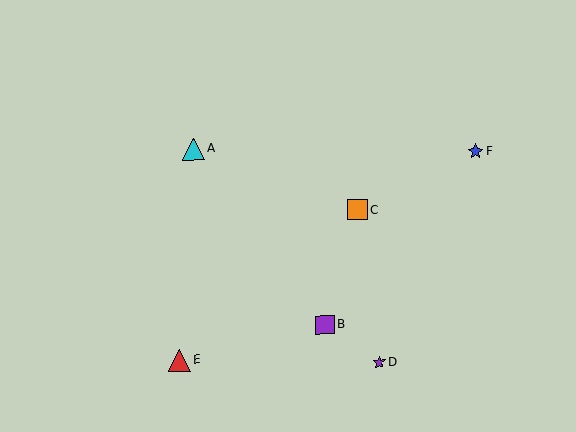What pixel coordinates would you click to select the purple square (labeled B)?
Click at (325, 325) to select the purple square B.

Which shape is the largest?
The cyan triangle (labeled A) is the largest.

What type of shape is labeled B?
Shape B is a purple square.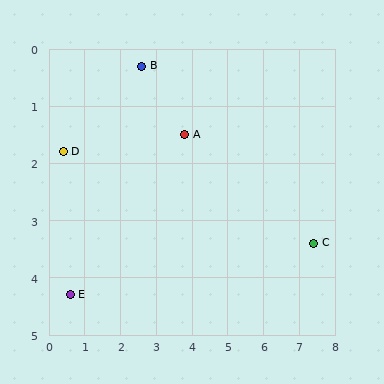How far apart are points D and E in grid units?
Points D and E are about 2.5 grid units apart.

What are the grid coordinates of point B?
Point B is at approximately (2.6, 0.3).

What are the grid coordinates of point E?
Point E is at approximately (0.6, 4.3).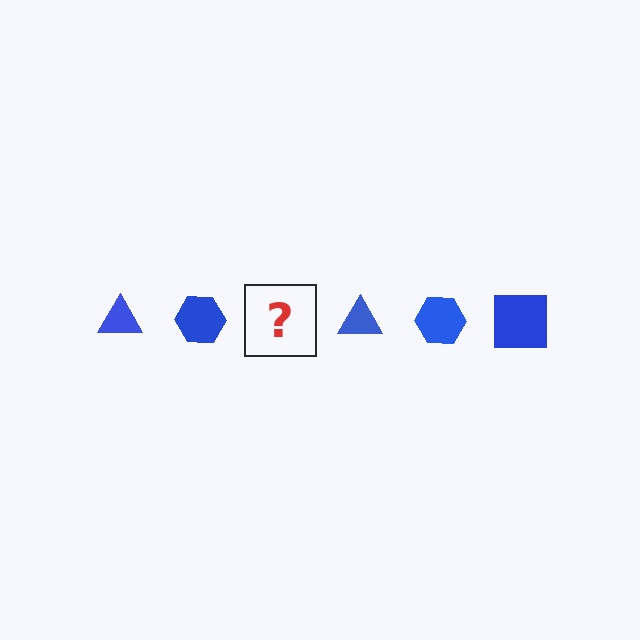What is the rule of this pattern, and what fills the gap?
The rule is that the pattern cycles through triangle, hexagon, square shapes in blue. The gap should be filled with a blue square.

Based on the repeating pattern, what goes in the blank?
The blank should be a blue square.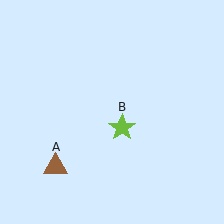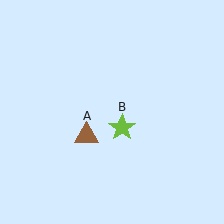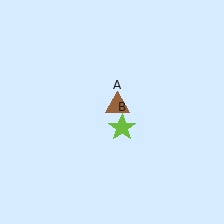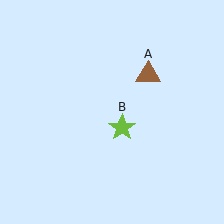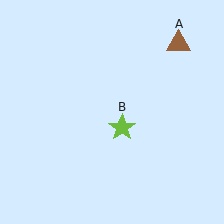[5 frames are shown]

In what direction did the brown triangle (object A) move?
The brown triangle (object A) moved up and to the right.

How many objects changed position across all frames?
1 object changed position: brown triangle (object A).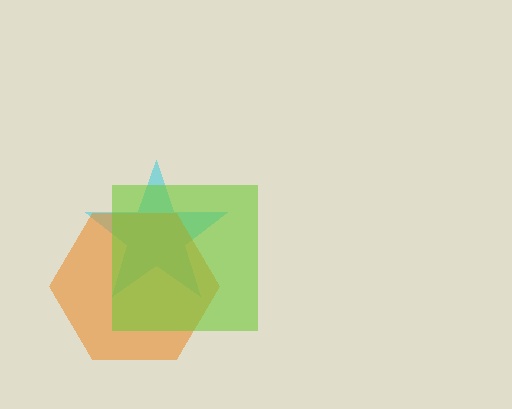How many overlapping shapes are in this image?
There are 3 overlapping shapes in the image.